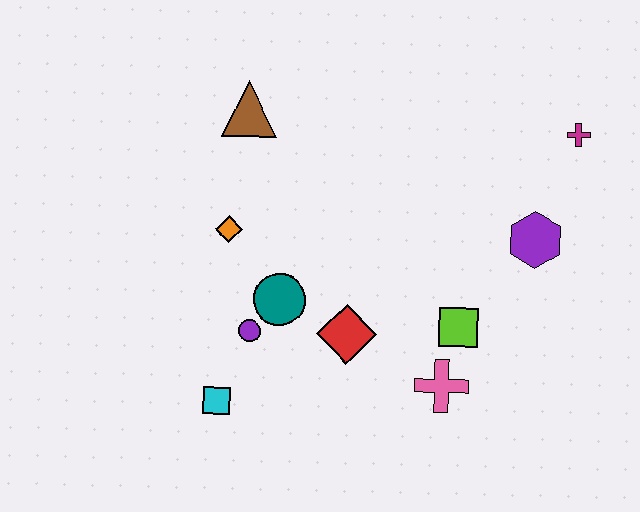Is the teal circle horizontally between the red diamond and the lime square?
No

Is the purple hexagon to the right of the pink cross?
Yes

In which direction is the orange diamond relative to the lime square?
The orange diamond is to the left of the lime square.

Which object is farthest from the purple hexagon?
The cyan square is farthest from the purple hexagon.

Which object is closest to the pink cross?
The lime square is closest to the pink cross.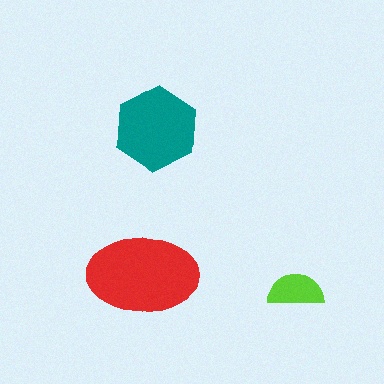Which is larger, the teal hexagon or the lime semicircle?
The teal hexagon.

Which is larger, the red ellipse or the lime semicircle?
The red ellipse.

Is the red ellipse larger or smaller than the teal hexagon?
Larger.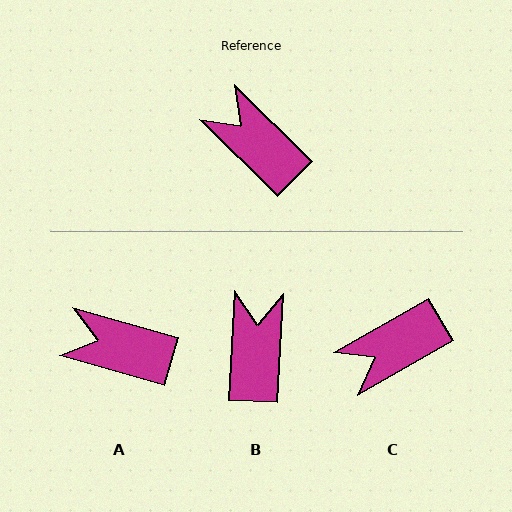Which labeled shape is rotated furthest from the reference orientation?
C, about 75 degrees away.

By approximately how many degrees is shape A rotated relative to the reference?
Approximately 29 degrees counter-clockwise.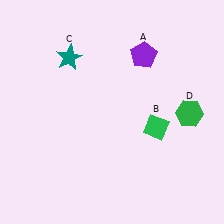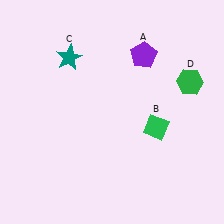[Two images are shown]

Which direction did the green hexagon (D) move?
The green hexagon (D) moved up.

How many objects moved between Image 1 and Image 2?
1 object moved between the two images.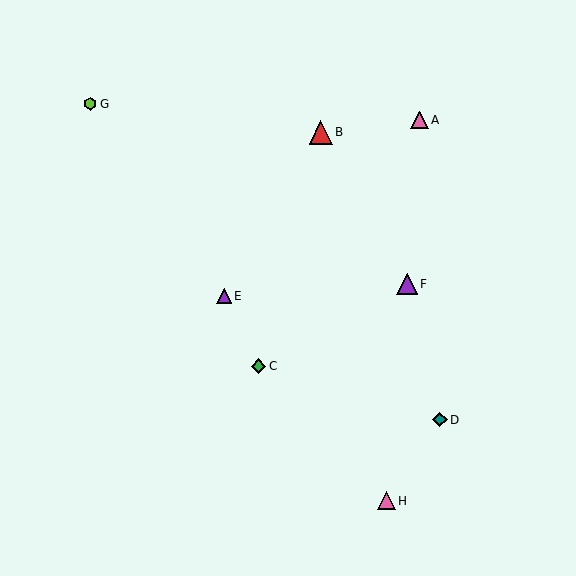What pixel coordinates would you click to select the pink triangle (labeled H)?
Click at (386, 501) to select the pink triangle H.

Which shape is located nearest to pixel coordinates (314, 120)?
The red triangle (labeled B) at (321, 132) is nearest to that location.